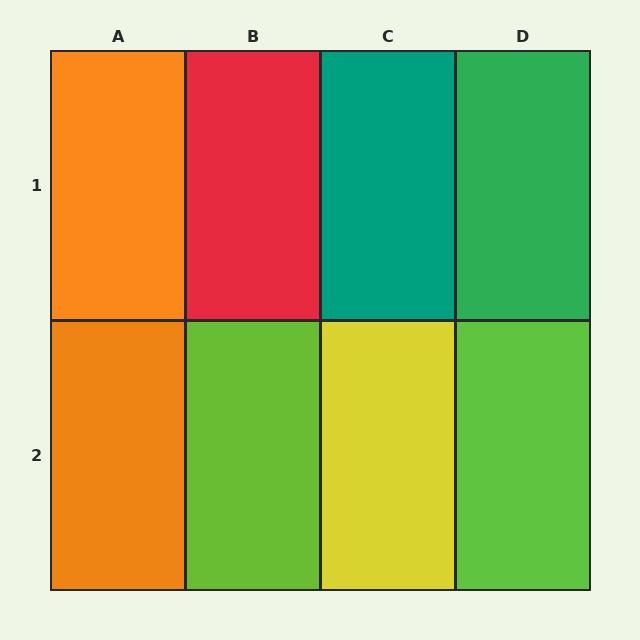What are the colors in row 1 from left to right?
Orange, red, teal, green.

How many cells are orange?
2 cells are orange.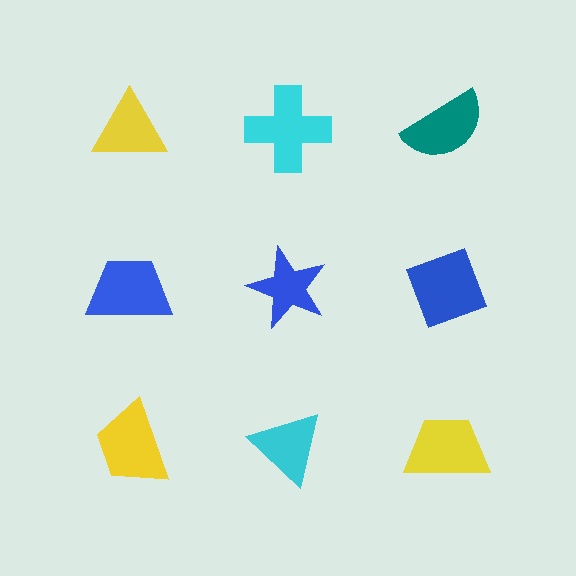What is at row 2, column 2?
A blue star.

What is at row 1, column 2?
A cyan cross.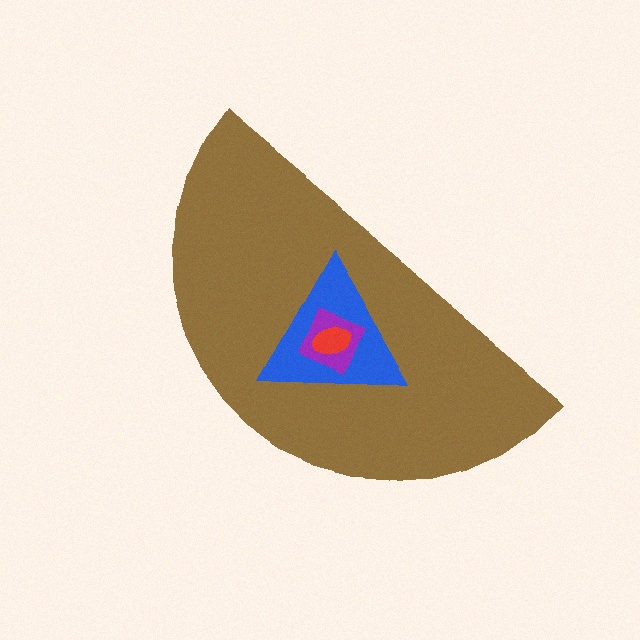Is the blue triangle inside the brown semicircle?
Yes.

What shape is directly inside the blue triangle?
The purple square.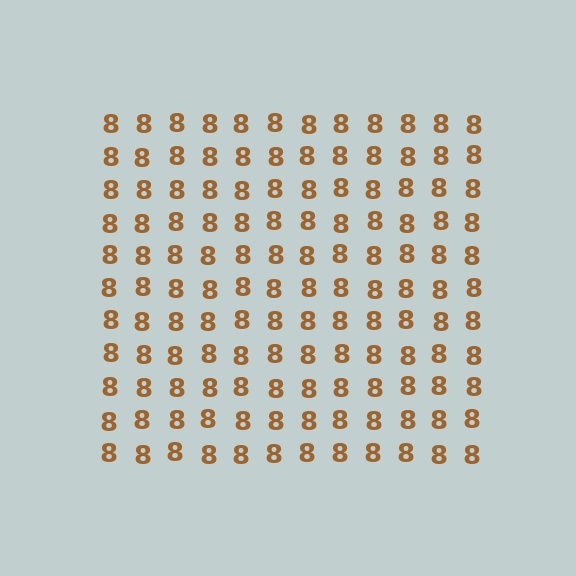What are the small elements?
The small elements are digit 8's.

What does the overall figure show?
The overall figure shows a square.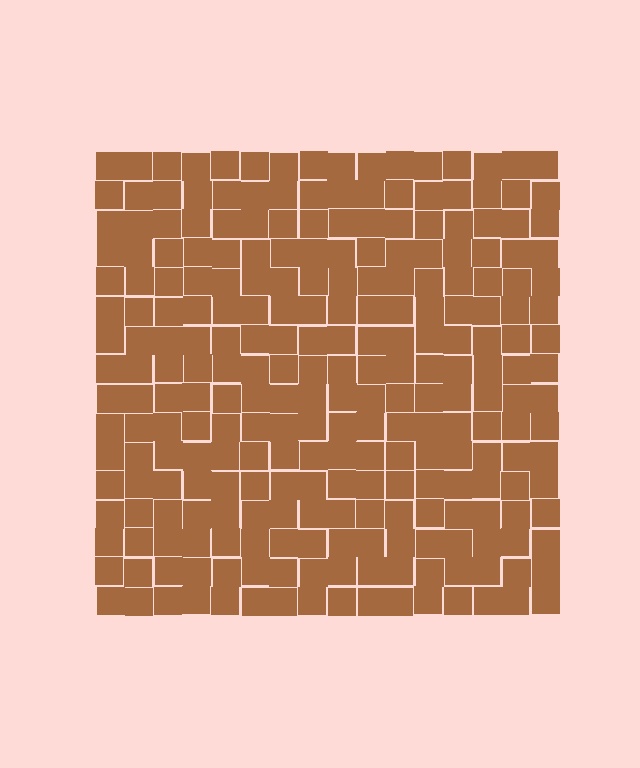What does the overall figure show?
The overall figure shows a square.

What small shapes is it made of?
It is made of small squares.